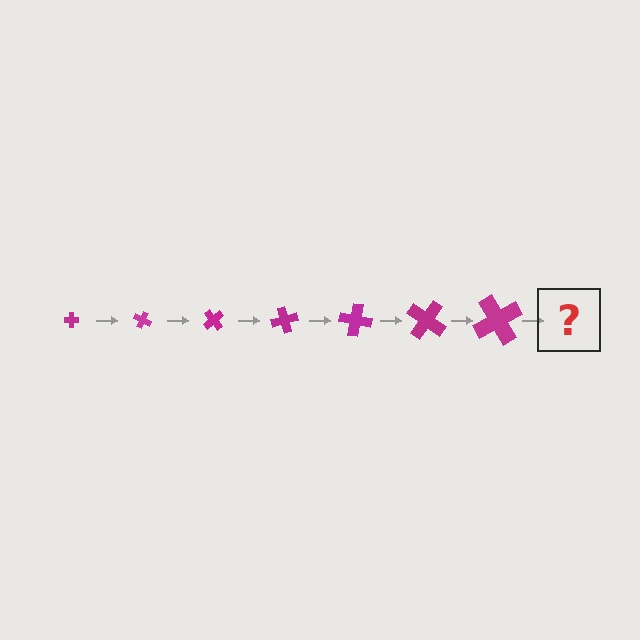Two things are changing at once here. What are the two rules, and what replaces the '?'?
The two rules are that the cross grows larger each step and it rotates 25 degrees each step. The '?' should be a cross, larger than the previous one and rotated 175 degrees from the start.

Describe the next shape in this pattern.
It should be a cross, larger than the previous one and rotated 175 degrees from the start.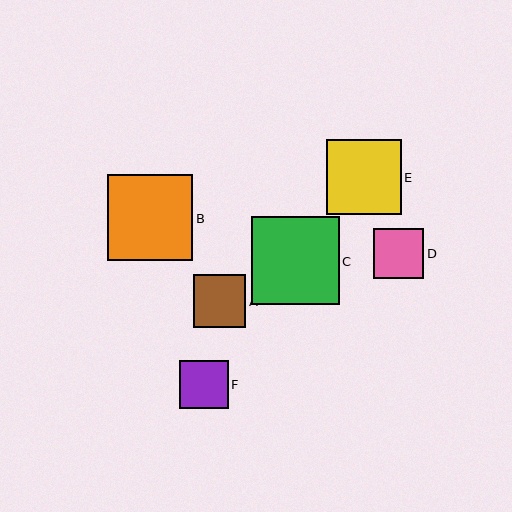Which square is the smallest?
Square F is the smallest with a size of approximately 48 pixels.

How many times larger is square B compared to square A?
Square B is approximately 1.6 times the size of square A.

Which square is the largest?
Square C is the largest with a size of approximately 88 pixels.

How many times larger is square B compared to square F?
Square B is approximately 1.8 times the size of square F.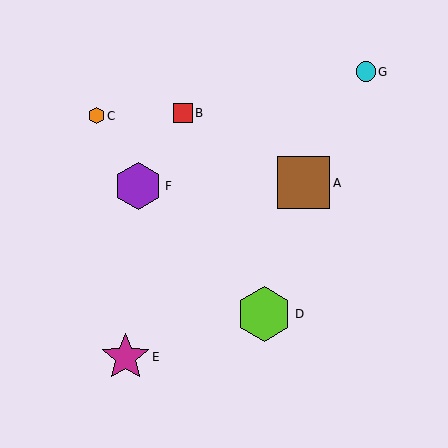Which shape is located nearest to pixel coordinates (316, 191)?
The brown square (labeled A) at (304, 183) is nearest to that location.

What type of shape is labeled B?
Shape B is a red square.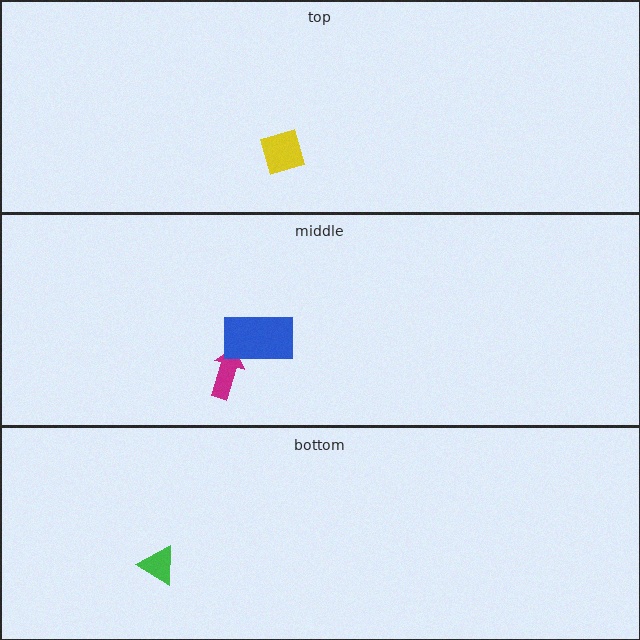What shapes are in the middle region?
The magenta arrow, the blue rectangle.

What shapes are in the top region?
The yellow diamond.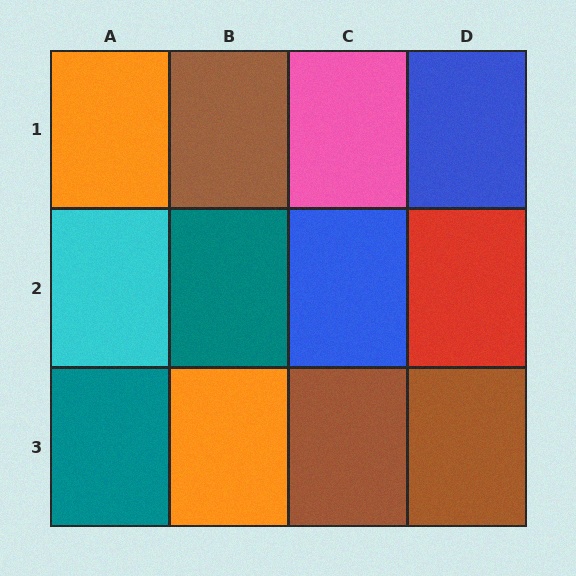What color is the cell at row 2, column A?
Cyan.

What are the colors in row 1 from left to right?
Orange, brown, pink, blue.